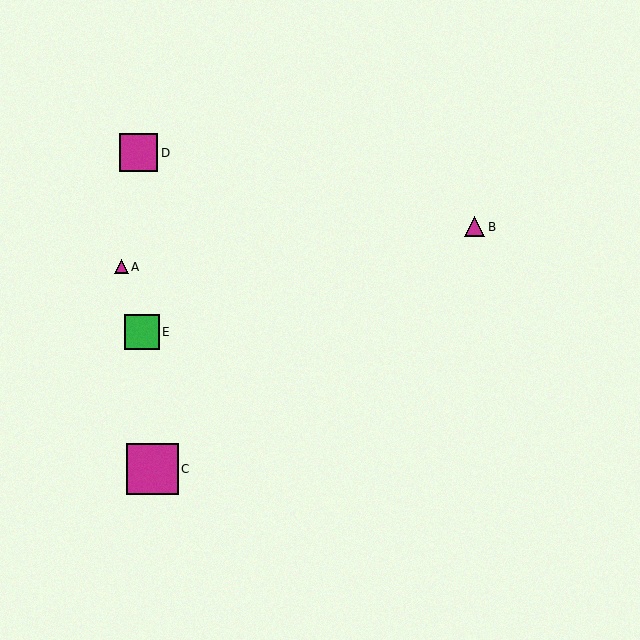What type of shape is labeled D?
Shape D is a magenta square.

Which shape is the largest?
The magenta square (labeled C) is the largest.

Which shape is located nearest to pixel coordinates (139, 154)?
The magenta square (labeled D) at (138, 153) is nearest to that location.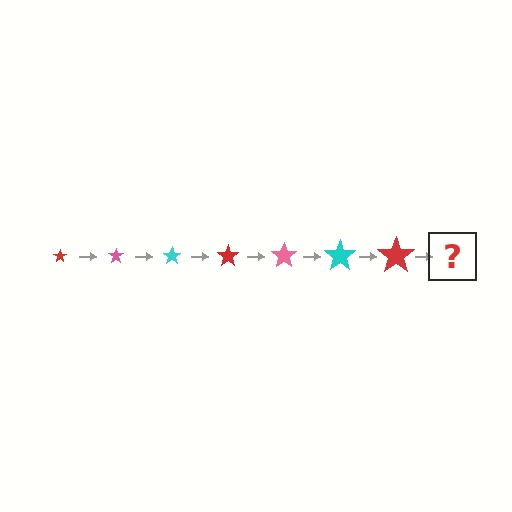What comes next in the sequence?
The next element should be a pink star, larger than the previous one.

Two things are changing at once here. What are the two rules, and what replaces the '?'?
The two rules are that the star grows larger each step and the color cycles through red, pink, and cyan. The '?' should be a pink star, larger than the previous one.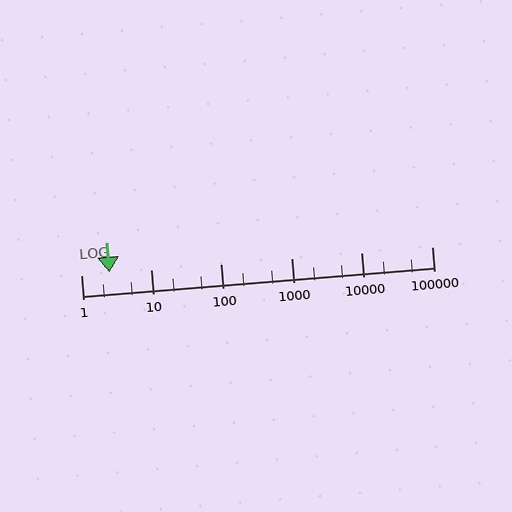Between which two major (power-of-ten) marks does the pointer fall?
The pointer is between 1 and 10.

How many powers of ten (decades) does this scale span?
The scale spans 5 decades, from 1 to 100000.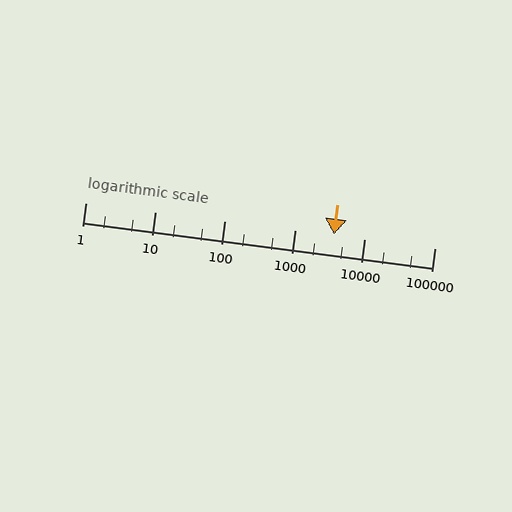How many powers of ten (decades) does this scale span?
The scale spans 5 decades, from 1 to 100000.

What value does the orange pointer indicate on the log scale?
The pointer indicates approximately 3600.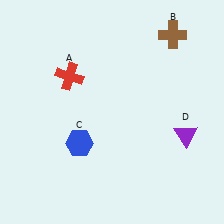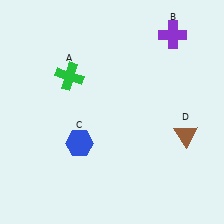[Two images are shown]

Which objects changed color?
A changed from red to green. B changed from brown to purple. D changed from purple to brown.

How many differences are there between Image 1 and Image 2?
There are 3 differences between the two images.